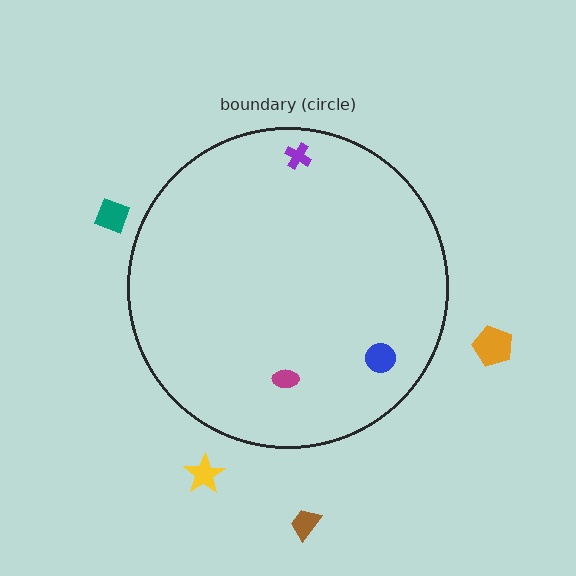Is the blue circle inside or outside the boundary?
Inside.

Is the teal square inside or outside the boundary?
Outside.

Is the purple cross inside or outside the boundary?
Inside.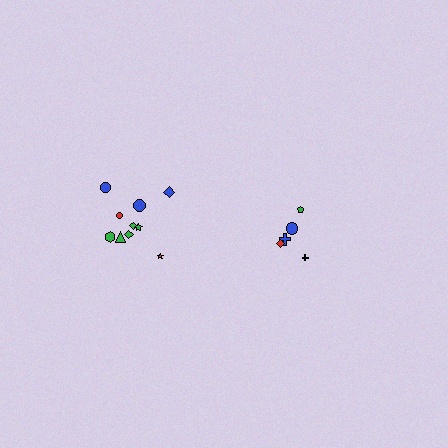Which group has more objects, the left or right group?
The left group.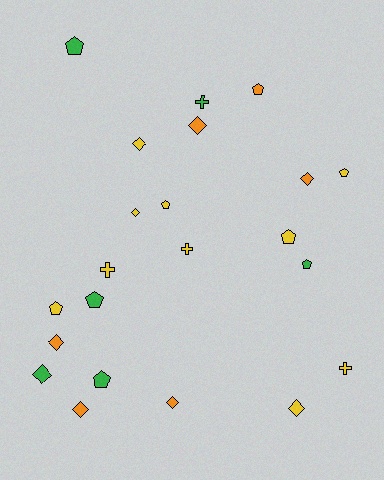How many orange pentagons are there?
There is 1 orange pentagon.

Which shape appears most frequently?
Diamond, with 9 objects.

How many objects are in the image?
There are 22 objects.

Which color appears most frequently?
Yellow, with 10 objects.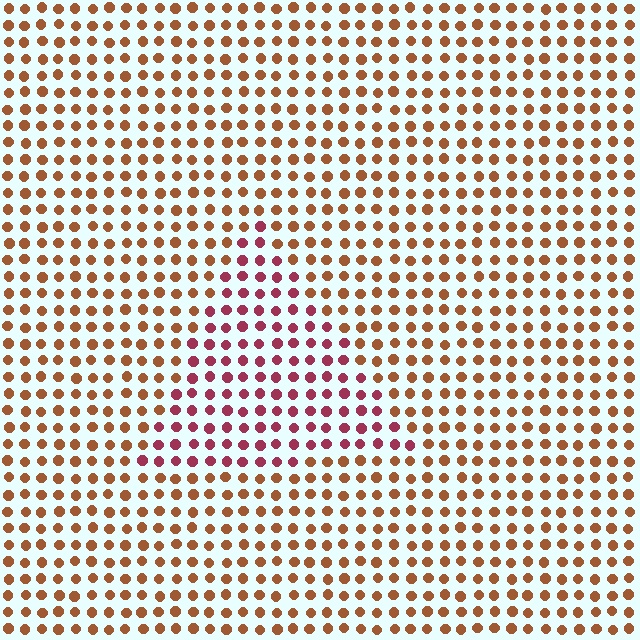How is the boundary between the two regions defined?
The boundary is defined purely by a slight shift in hue (about 40 degrees). Spacing, size, and orientation are identical on both sides.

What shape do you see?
I see a triangle.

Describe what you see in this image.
The image is filled with small brown elements in a uniform arrangement. A triangle-shaped region is visible where the elements are tinted to a slightly different hue, forming a subtle color boundary.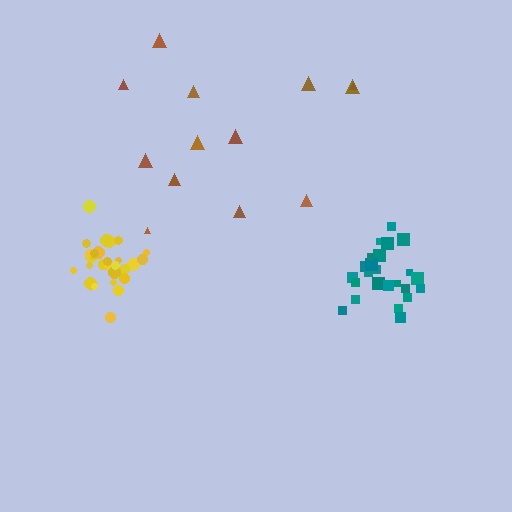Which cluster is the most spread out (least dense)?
Brown.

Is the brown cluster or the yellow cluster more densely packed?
Yellow.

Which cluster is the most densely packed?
Yellow.